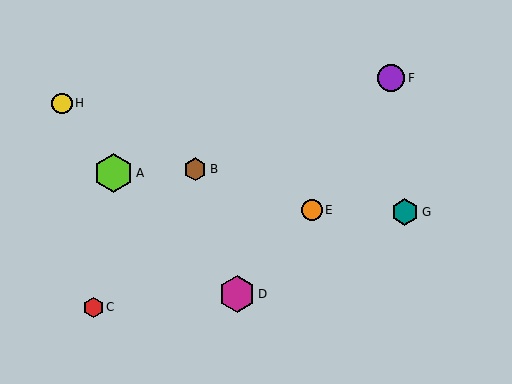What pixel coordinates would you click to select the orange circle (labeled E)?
Click at (312, 210) to select the orange circle E.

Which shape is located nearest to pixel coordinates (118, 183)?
The lime hexagon (labeled A) at (113, 173) is nearest to that location.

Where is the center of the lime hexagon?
The center of the lime hexagon is at (113, 173).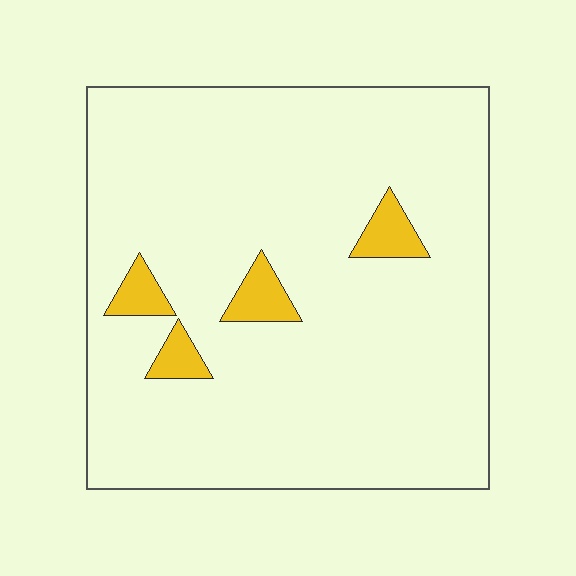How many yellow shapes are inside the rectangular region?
4.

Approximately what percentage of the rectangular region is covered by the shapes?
Approximately 5%.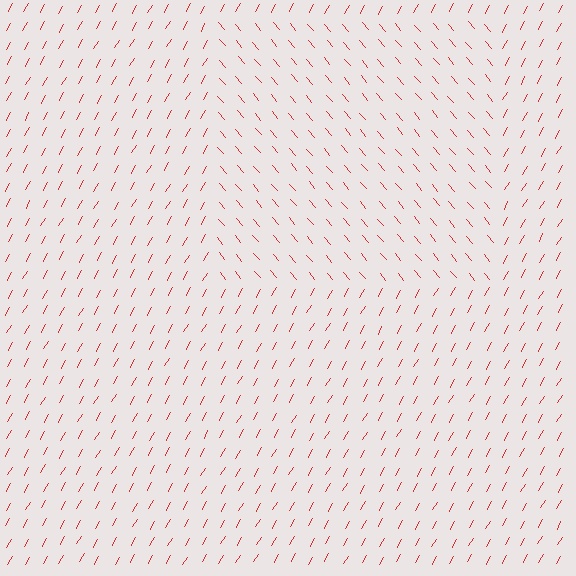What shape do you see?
I see a rectangle.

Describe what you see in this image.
The image is filled with small red line segments. A rectangle region in the image has lines oriented differently from the surrounding lines, creating a visible texture boundary.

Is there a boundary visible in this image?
Yes, there is a texture boundary formed by a change in line orientation.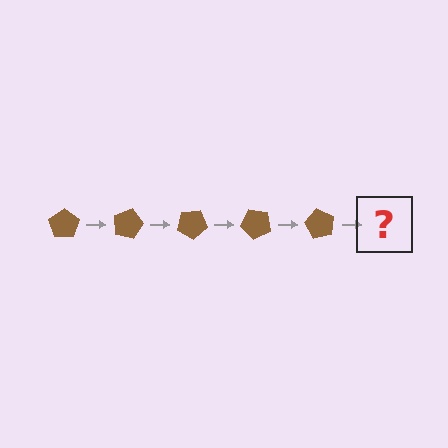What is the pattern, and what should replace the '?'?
The pattern is that the pentagon rotates 15 degrees each step. The '?' should be a brown pentagon rotated 75 degrees.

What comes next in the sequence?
The next element should be a brown pentagon rotated 75 degrees.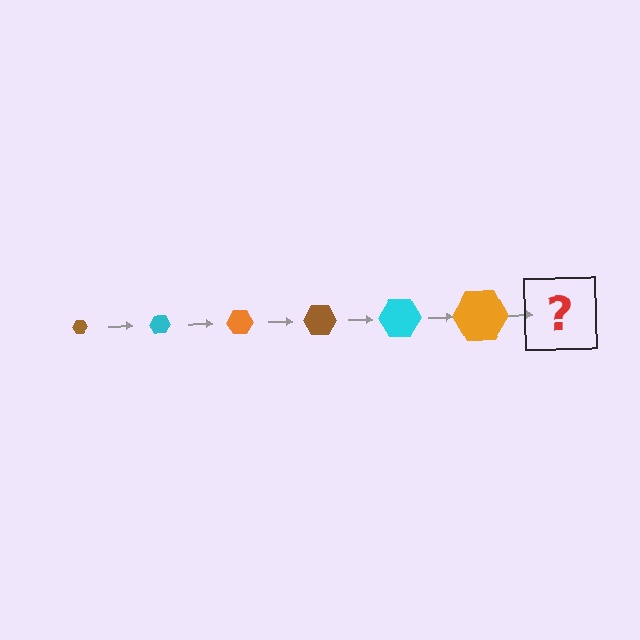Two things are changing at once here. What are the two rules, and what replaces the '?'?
The two rules are that the hexagon grows larger each step and the color cycles through brown, cyan, and orange. The '?' should be a brown hexagon, larger than the previous one.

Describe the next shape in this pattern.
It should be a brown hexagon, larger than the previous one.